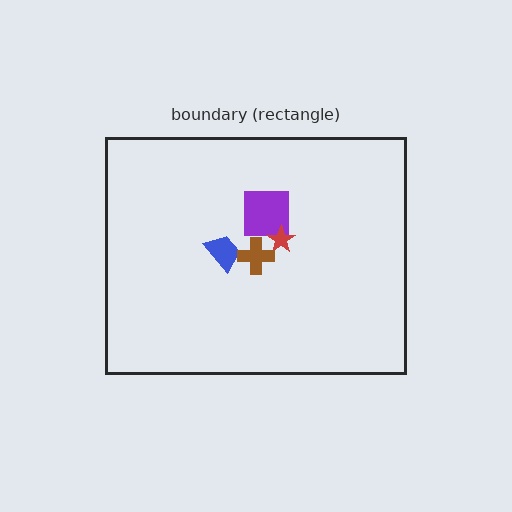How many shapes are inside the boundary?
4 inside, 0 outside.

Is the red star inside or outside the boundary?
Inside.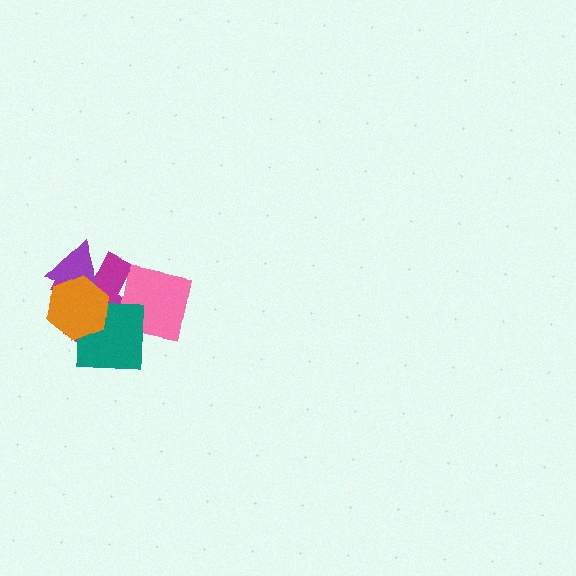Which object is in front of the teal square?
The orange hexagon is in front of the teal square.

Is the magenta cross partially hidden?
Yes, it is partially covered by another shape.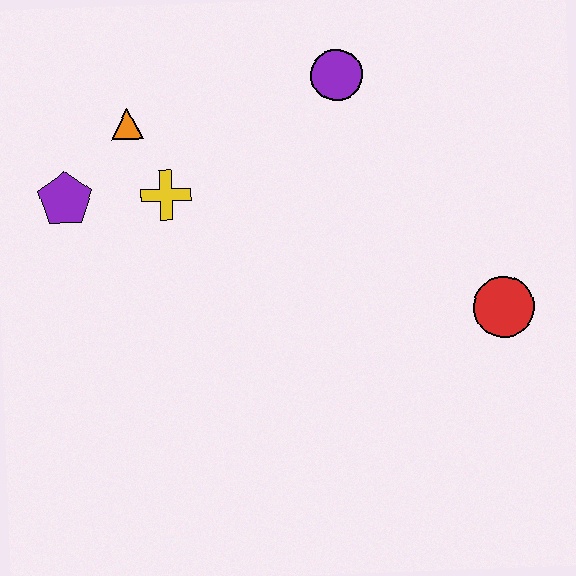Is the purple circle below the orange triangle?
No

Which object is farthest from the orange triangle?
The red circle is farthest from the orange triangle.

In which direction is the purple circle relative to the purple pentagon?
The purple circle is to the right of the purple pentagon.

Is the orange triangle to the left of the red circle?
Yes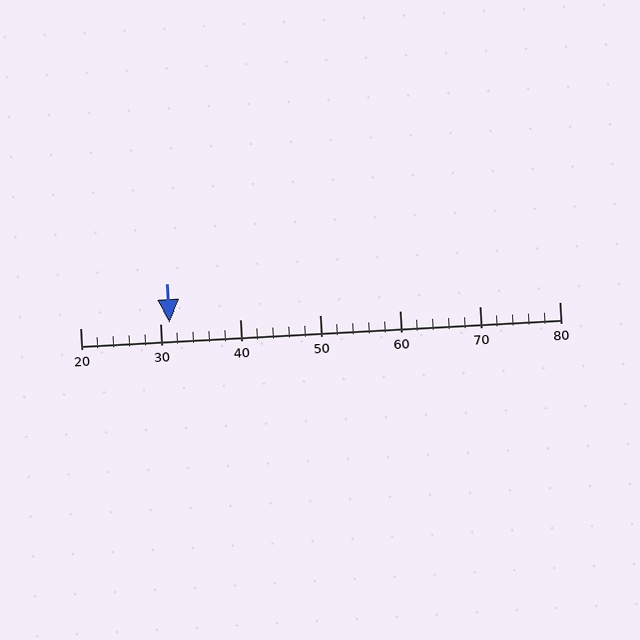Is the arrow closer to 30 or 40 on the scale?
The arrow is closer to 30.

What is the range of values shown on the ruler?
The ruler shows values from 20 to 80.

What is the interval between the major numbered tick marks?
The major tick marks are spaced 10 units apart.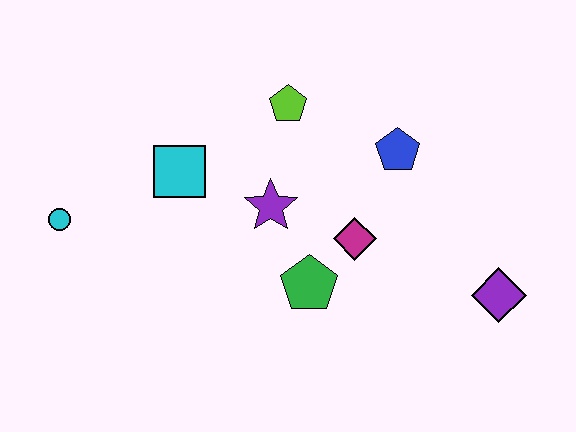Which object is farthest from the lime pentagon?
The purple diamond is farthest from the lime pentagon.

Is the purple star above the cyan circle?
Yes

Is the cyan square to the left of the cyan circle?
No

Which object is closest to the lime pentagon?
The purple star is closest to the lime pentagon.